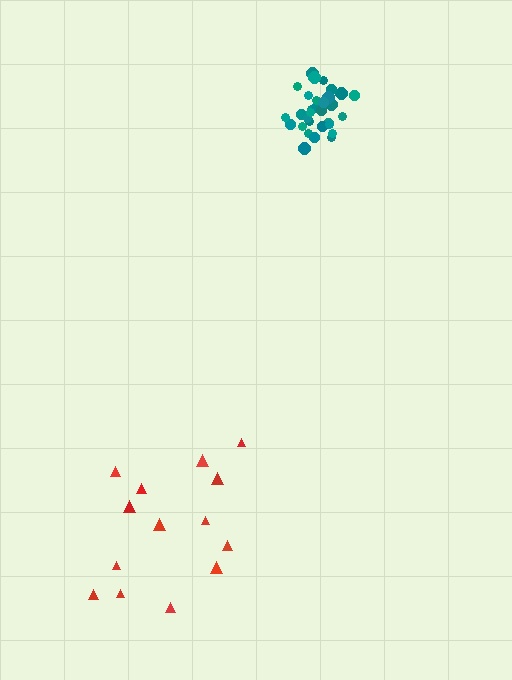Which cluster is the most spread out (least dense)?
Red.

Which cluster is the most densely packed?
Teal.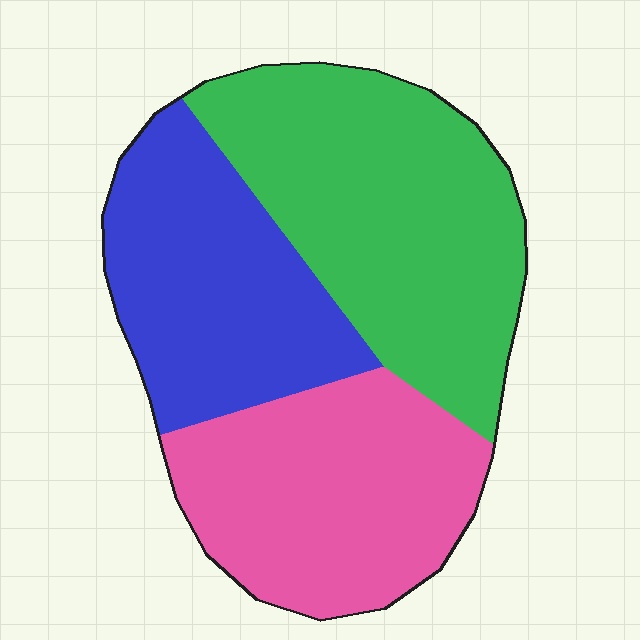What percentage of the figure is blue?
Blue takes up between a sixth and a third of the figure.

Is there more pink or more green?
Green.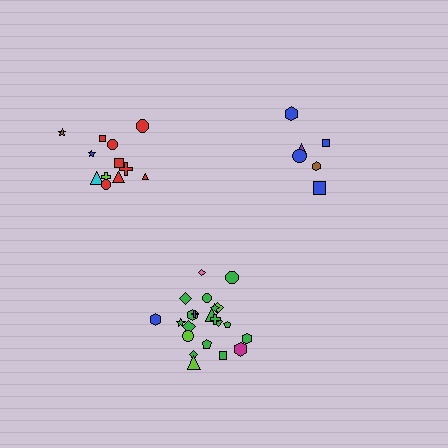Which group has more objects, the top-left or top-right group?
The top-left group.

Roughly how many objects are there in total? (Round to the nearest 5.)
Roughly 40 objects in total.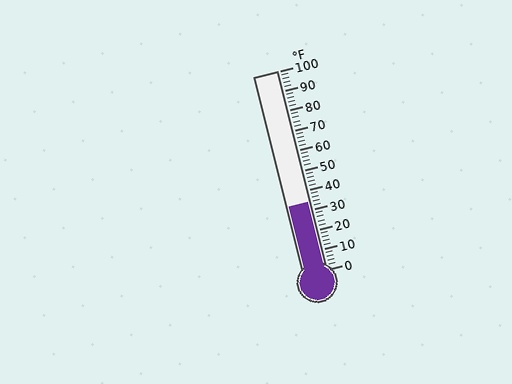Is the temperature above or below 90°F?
The temperature is below 90°F.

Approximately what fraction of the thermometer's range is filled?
The thermometer is filled to approximately 35% of its range.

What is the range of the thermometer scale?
The thermometer scale ranges from 0°F to 100°F.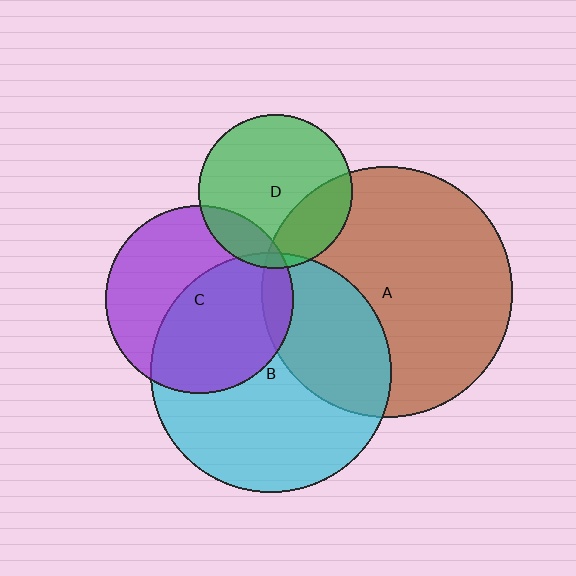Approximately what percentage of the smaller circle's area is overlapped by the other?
Approximately 10%.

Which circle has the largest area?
Circle A (brown).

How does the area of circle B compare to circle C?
Approximately 1.6 times.